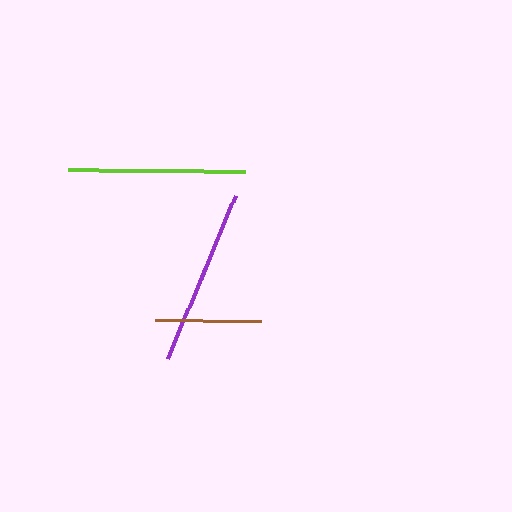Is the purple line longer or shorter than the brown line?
The purple line is longer than the brown line.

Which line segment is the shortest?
The brown line is the shortest at approximately 107 pixels.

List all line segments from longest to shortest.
From longest to shortest: lime, purple, brown.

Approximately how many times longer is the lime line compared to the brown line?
The lime line is approximately 1.7 times the length of the brown line.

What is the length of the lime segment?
The lime segment is approximately 178 pixels long.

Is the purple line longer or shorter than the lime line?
The lime line is longer than the purple line.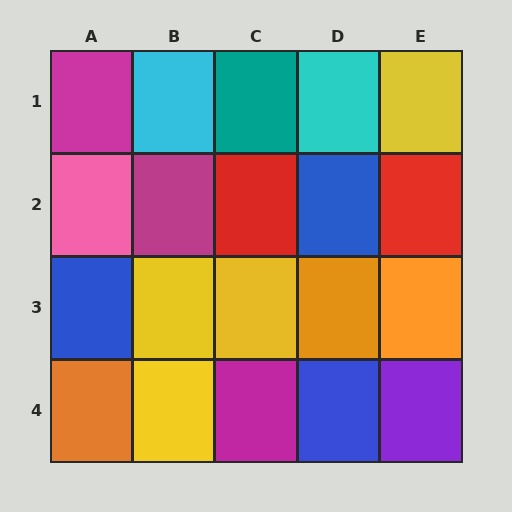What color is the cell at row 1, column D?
Cyan.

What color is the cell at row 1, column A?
Magenta.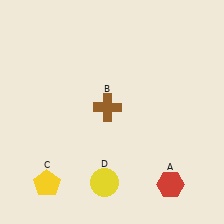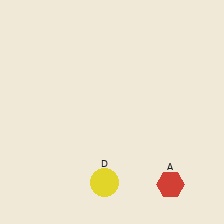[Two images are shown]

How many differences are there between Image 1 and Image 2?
There are 2 differences between the two images.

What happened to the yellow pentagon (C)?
The yellow pentagon (C) was removed in Image 2. It was in the bottom-left area of Image 1.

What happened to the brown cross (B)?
The brown cross (B) was removed in Image 2. It was in the top-left area of Image 1.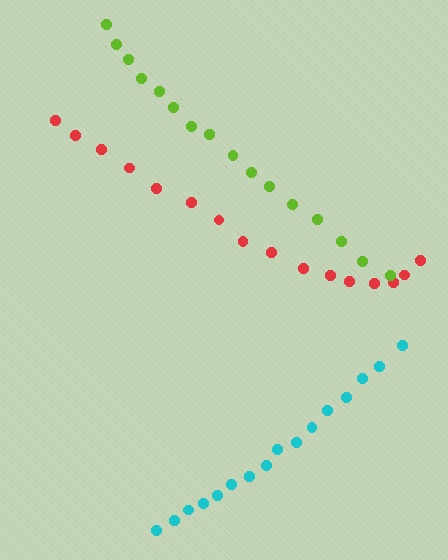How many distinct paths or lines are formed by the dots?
There are 3 distinct paths.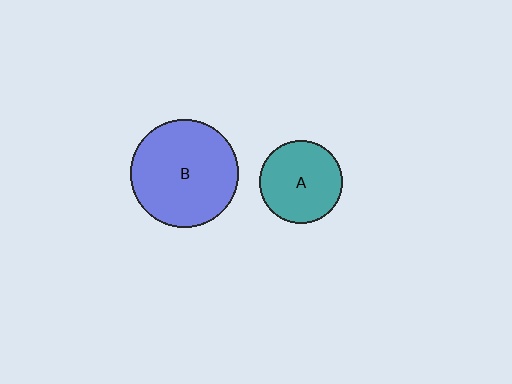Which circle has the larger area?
Circle B (blue).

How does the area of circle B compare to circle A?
Approximately 1.7 times.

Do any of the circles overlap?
No, none of the circles overlap.